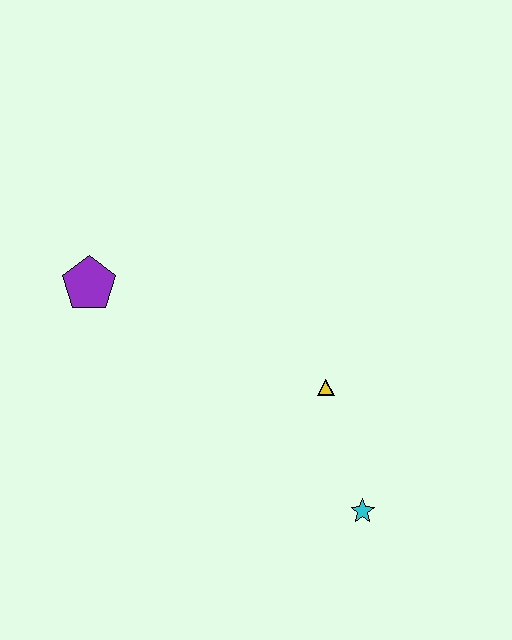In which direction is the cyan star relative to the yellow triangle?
The cyan star is below the yellow triangle.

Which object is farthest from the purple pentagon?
The cyan star is farthest from the purple pentagon.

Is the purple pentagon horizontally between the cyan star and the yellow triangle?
No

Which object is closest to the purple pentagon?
The yellow triangle is closest to the purple pentagon.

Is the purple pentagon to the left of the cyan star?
Yes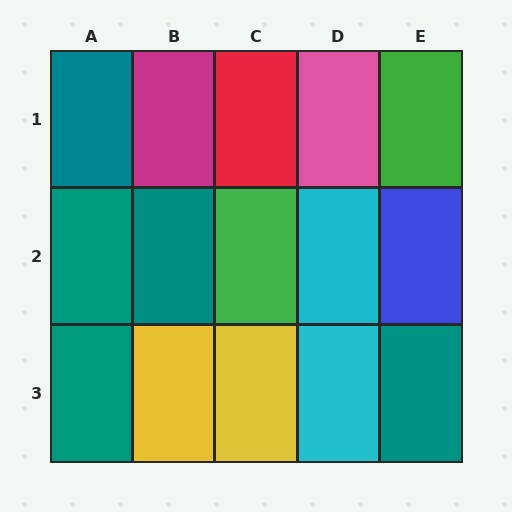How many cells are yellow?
2 cells are yellow.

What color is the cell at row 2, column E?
Blue.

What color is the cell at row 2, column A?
Teal.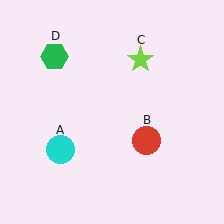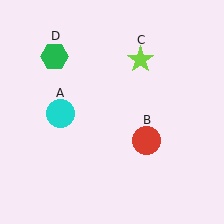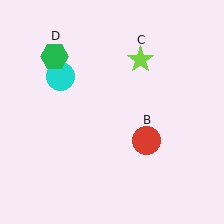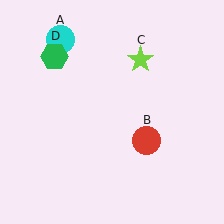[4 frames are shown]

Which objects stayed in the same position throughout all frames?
Red circle (object B) and lime star (object C) and green hexagon (object D) remained stationary.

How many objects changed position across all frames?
1 object changed position: cyan circle (object A).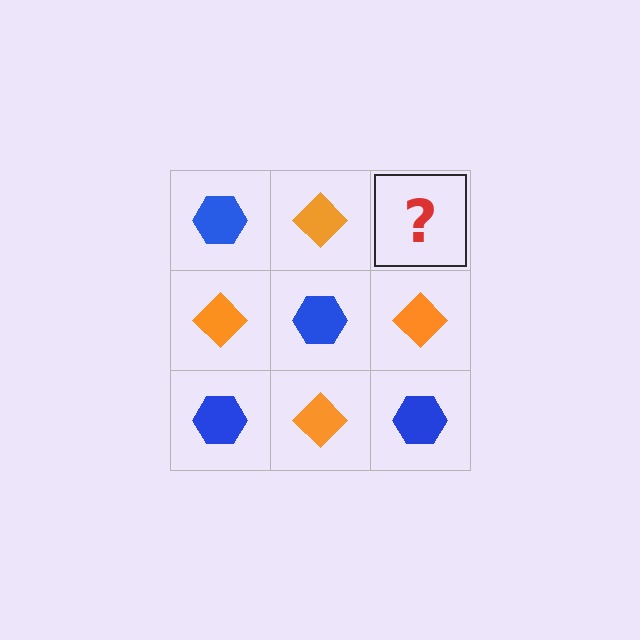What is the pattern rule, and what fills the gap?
The rule is that it alternates blue hexagon and orange diamond in a checkerboard pattern. The gap should be filled with a blue hexagon.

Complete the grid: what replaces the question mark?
The question mark should be replaced with a blue hexagon.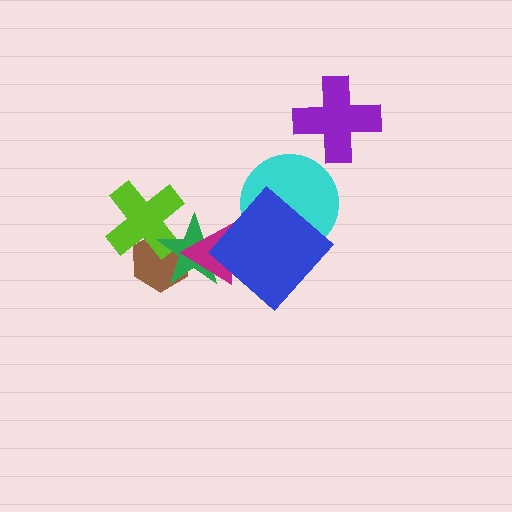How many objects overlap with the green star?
3 objects overlap with the green star.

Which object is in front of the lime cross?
The green star is in front of the lime cross.